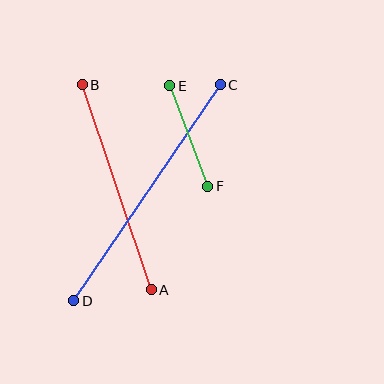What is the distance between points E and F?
The distance is approximately 107 pixels.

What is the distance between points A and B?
The distance is approximately 216 pixels.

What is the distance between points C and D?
The distance is approximately 261 pixels.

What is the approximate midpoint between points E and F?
The midpoint is at approximately (189, 136) pixels.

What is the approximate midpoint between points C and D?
The midpoint is at approximately (147, 193) pixels.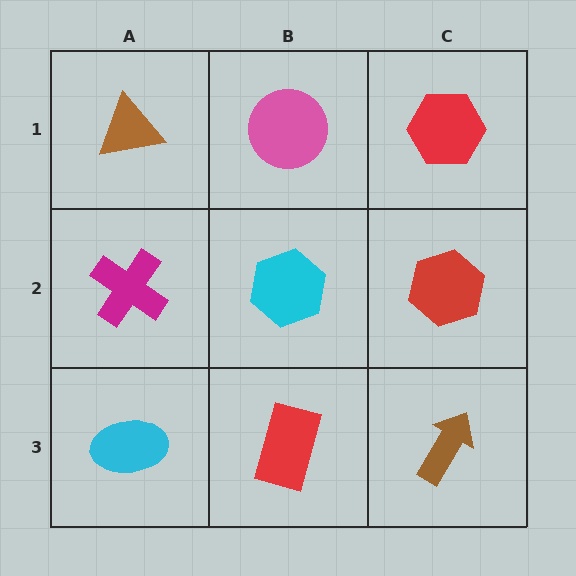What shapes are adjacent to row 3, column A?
A magenta cross (row 2, column A), a red rectangle (row 3, column B).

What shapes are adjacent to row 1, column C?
A red hexagon (row 2, column C), a pink circle (row 1, column B).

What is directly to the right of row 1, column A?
A pink circle.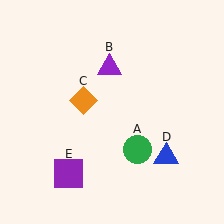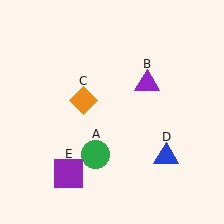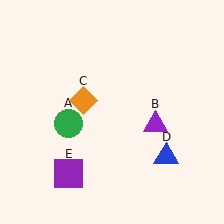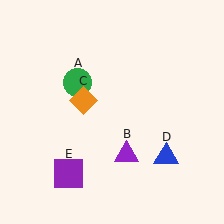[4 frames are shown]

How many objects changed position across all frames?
2 objects changed position: green circle (object A), purple triangle (object B).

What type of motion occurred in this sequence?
The green circle (object A), purple triangle (object B) rotated clockwise around the center of the scene.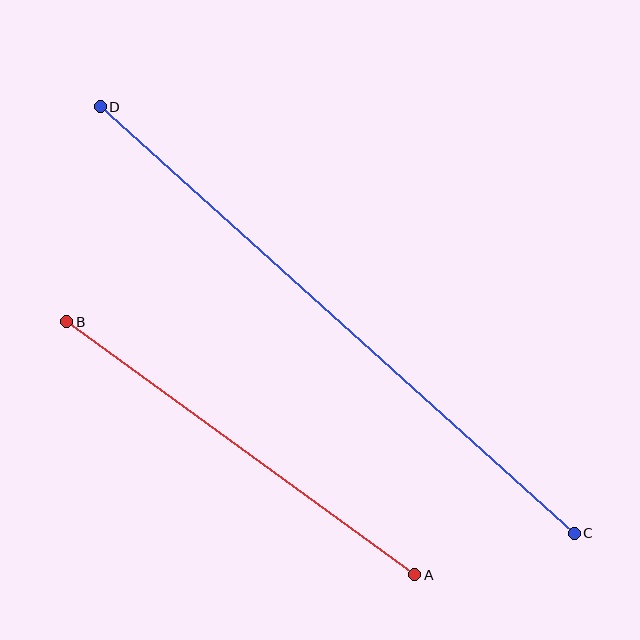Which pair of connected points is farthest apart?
Points C and D are farthest apart.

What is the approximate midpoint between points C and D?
The midpoint is at approximately (337, 320) pixels.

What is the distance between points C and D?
The distance is approximately 638 pixels.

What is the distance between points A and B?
The distance is approximately 430 pixels.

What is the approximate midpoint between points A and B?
The midpoint is at approximately (241, 448) pixels.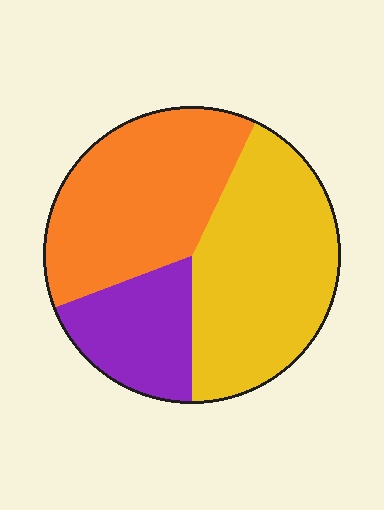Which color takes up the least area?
Purple, at roughly 20%.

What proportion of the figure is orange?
Orange takes up about three eighths (3/8) of the figure.